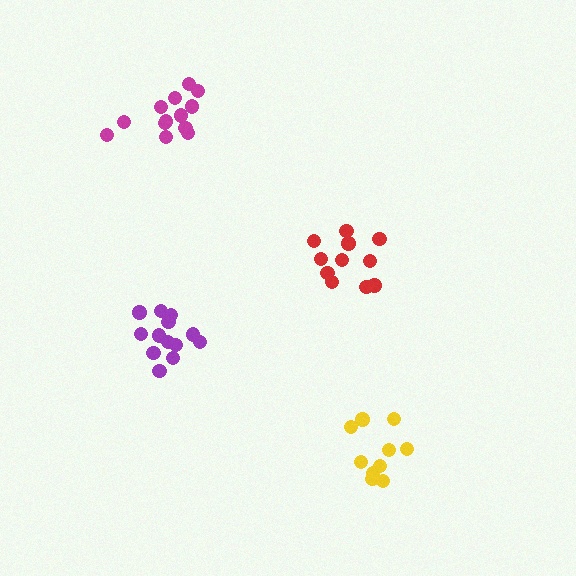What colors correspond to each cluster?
The clusters are colored: red, purple, yellow, magenta.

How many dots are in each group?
Group 1: 11 dots, Group 2: 13 dots, Group 3: 10 dots, Group 4: 13 dots (47 total).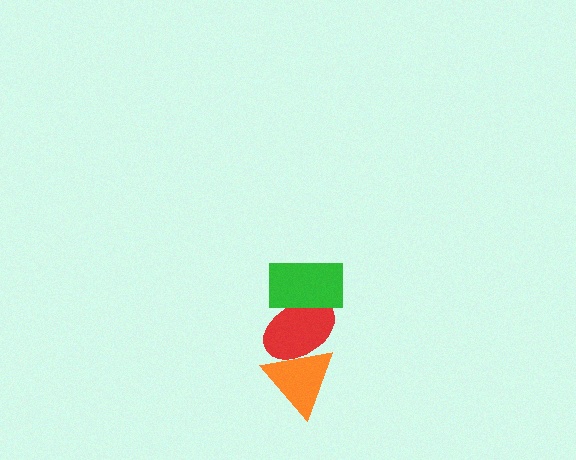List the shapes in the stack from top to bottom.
From top to bottom: the green rectangle, the red ellipse, the orange triangle.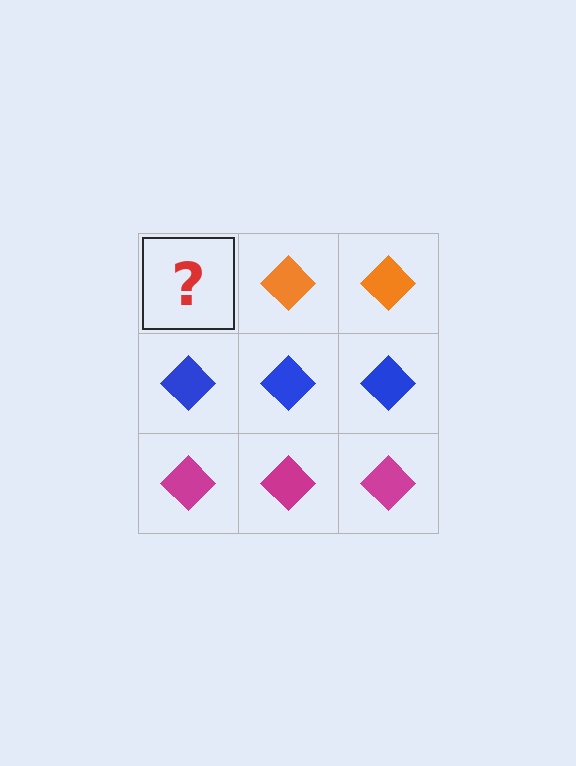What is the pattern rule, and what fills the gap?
The rule is that each row has a consistent color. The gap should be filled with an orange diamond.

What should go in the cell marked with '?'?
The missing cell should contain an orange diamond.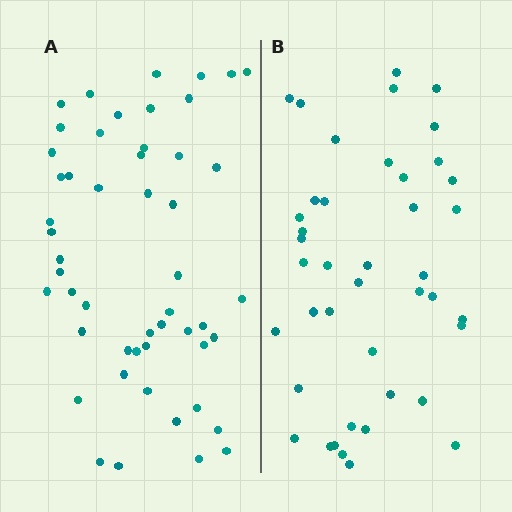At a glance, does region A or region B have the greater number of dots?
Region A (the left region) has more dots.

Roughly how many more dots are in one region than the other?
Region A has roughly 8 or so more dots than region B.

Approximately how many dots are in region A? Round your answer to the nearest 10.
About 50 dots. (The exact count is 51, which rounds to 50.)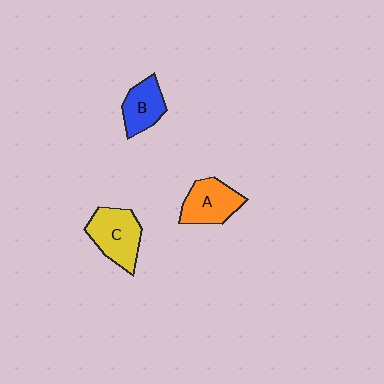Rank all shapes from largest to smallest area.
From largest to smallest: C (yellow), A (orange), B (blue).